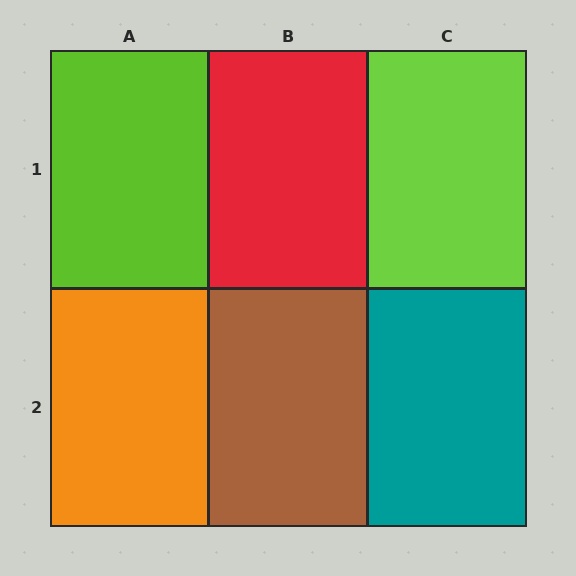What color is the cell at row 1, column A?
Lime.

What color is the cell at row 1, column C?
Lime.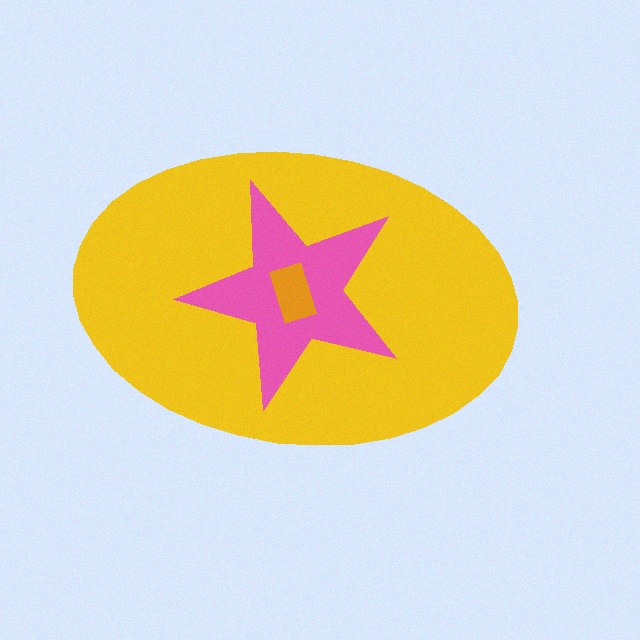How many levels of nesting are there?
3.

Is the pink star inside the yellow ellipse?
Yes.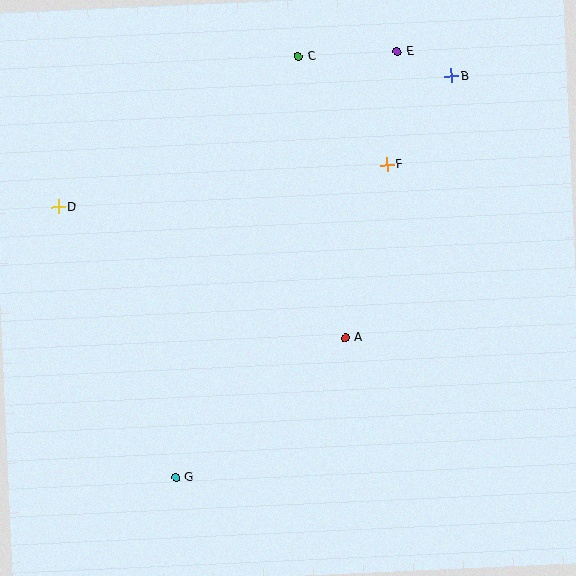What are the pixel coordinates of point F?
Point F is at (387, 165).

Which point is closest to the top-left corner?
Point D is closest to the top-left corner.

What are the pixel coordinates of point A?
Point A is at (345, 338).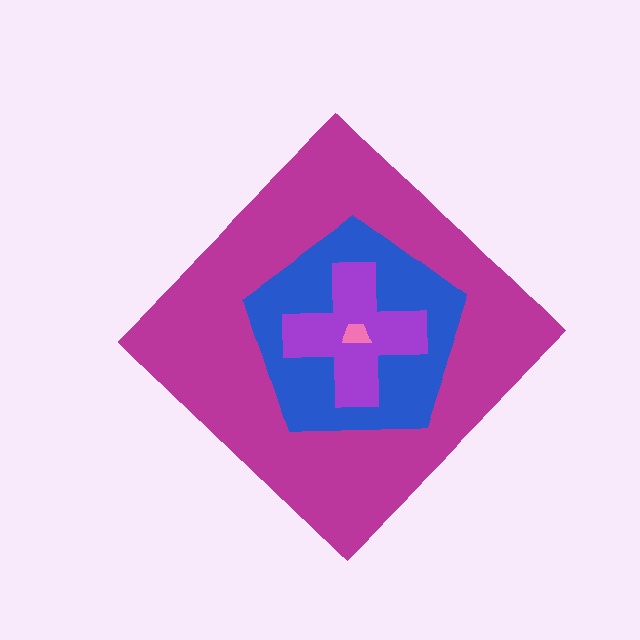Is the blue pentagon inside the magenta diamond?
Yes.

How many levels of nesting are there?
4.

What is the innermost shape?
The pink trapezoid.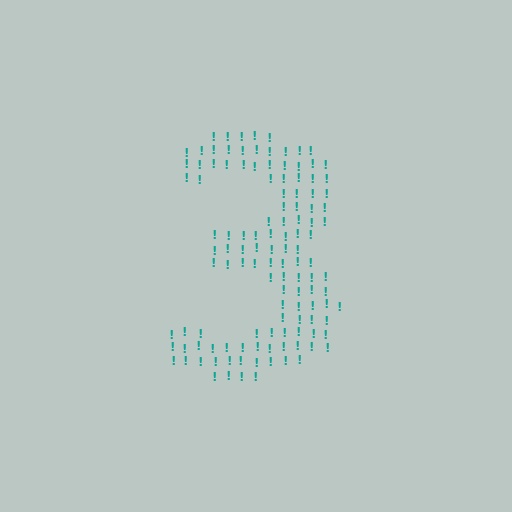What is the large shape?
The large shape is the digit 3.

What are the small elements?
The small elements are exclamation marks.